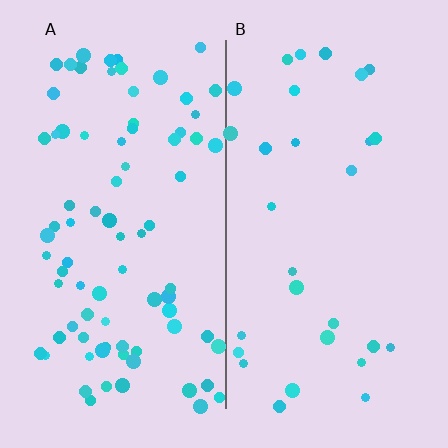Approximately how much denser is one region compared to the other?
Approximately 2.7× — region A over region B.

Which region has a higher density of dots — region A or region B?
A (the left).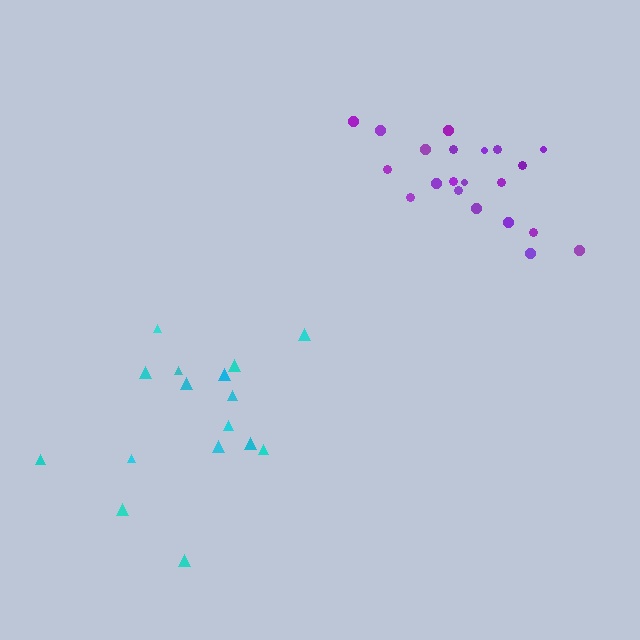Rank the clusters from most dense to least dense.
purple, cyan.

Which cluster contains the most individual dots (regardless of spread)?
Purple (21).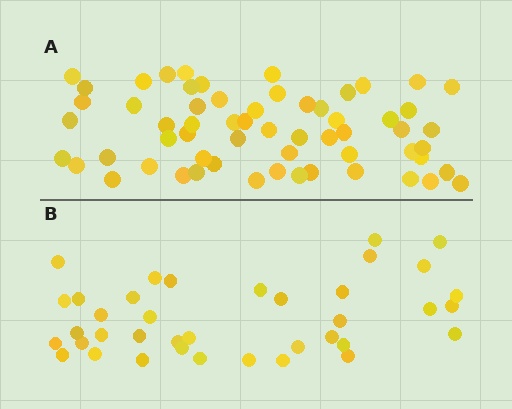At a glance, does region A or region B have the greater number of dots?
Region A (the top region) has more dots.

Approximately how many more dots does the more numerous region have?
Region A has approximately 20 more dots than region B.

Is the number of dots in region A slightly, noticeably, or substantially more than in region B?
Region A has substantially more. The ratio is roughly 1.6 to 1.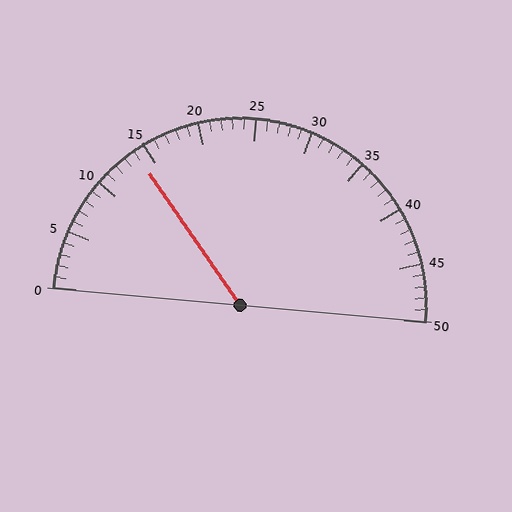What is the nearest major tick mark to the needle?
The nearest major tick mark is 15.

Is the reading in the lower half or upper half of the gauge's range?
The reading is in the lower half of the range (0 to 50).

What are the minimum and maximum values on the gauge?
The gauge ranges from 0 to 50.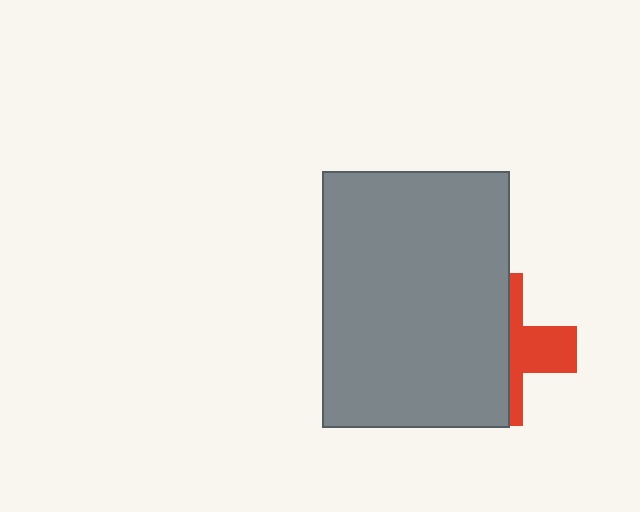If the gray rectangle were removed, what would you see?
You would see the complete red cross.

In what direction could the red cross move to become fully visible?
The red cross could move right. That would shift it out from behind the gray rectangle entirely.